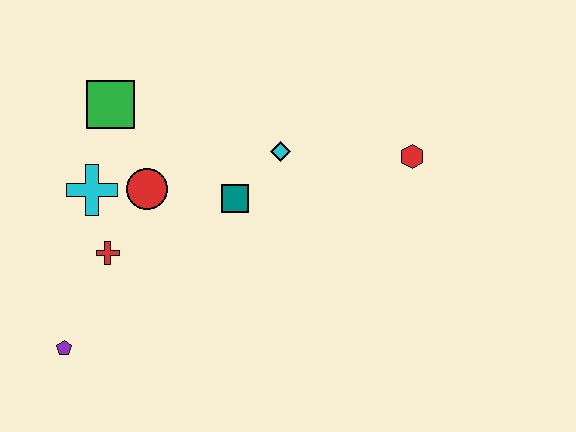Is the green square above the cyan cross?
Yes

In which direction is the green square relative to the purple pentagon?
The green square is above the purple pentagon.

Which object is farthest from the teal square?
The purple pentagon is farthest from the teal square.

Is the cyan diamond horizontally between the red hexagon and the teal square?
Yes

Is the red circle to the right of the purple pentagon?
Yes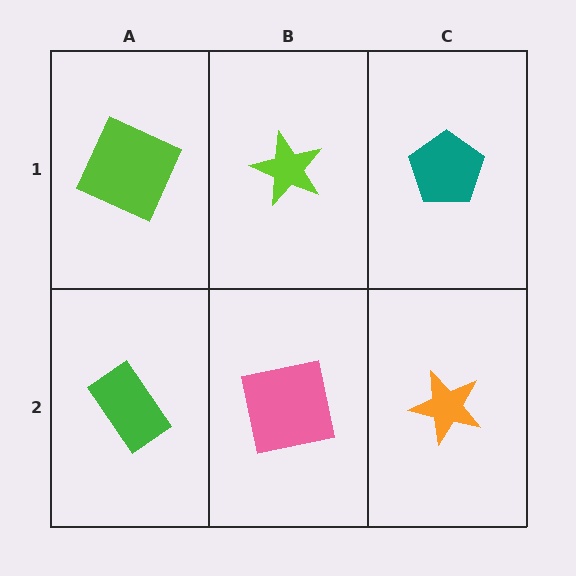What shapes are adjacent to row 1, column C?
An orange star (row 2, column C), a lime star (row 1, column B).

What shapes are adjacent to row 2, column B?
A lime star (row 1, column B), a green rectangle (row 2, column A), an orange star (row 2, column C).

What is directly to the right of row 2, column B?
An orange star.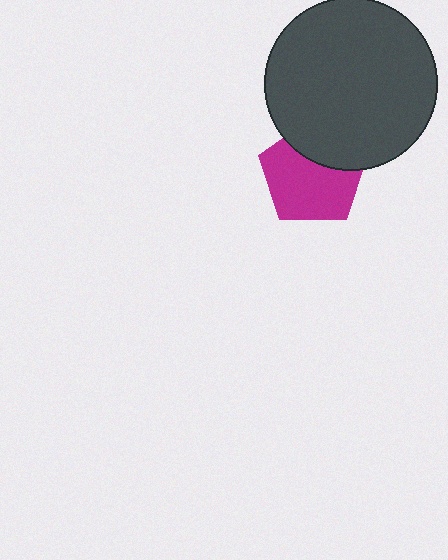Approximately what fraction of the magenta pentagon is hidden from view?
Roughly 32% of the magenta pentagon is hidden behind the dark gray circle.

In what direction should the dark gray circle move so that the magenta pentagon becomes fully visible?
The dark gray circle should move up. That is the shortest direction to clear the overlap and leave the magenta pentagon fully visible.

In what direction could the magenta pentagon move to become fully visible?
The magenta pentagon could move down. That would shift it out from behind the dark gray circle entirely.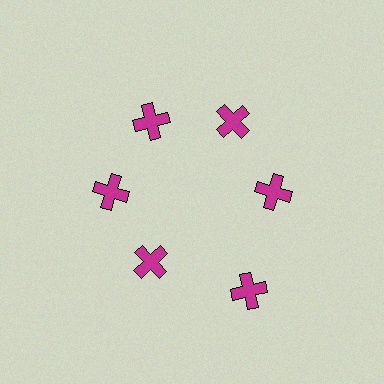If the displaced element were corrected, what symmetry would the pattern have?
It would have 6-fold rotational symmetry — the pattern would map onto itself every 60 degrees.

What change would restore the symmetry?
The symmetry would be restored by moving it inward, back onto the ring so that all 6 crosses sit at equal angles and equal distance from the center.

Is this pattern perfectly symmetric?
No. The 6 magenta crosses are arranged in a ring, but one element near the 5 o'clock position is pushed outward from the center, breaking the 6-fold rotational symmetry.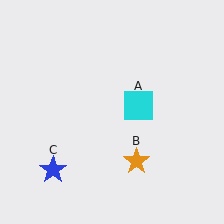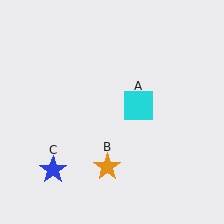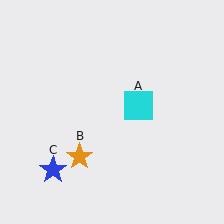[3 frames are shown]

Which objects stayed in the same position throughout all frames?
Cyan square (object A) and blue star (object C) remained stationary.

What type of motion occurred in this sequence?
The orange star (object B) rotated clockwise around the center of the scene.